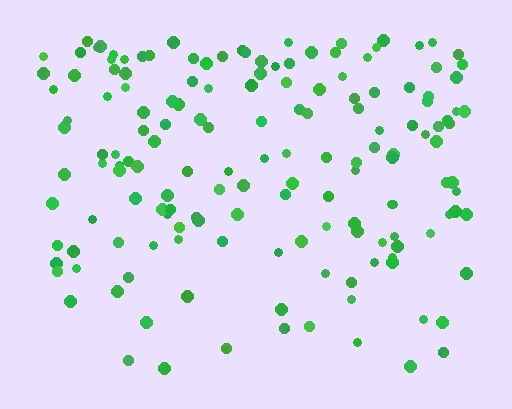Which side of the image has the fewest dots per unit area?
The bottom.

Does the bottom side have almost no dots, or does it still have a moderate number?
Still a moderate number, just noticeably fewer than the top.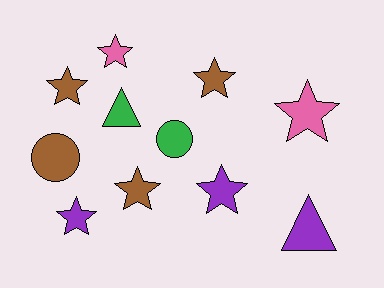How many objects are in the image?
There are 11 objects.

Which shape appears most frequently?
Star, with 7 objects.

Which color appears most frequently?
Brown, with 4 objects.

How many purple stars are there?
There are 2 purple stars.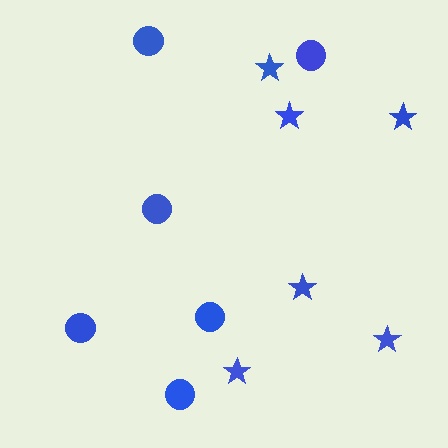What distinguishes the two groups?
There are 2 groups: one group of circles (6) and one group of stars (6).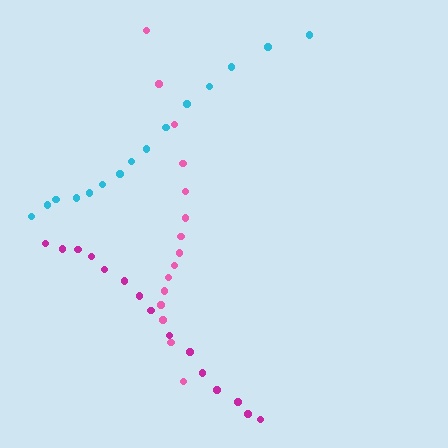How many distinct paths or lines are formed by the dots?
There are 3 distinct paths.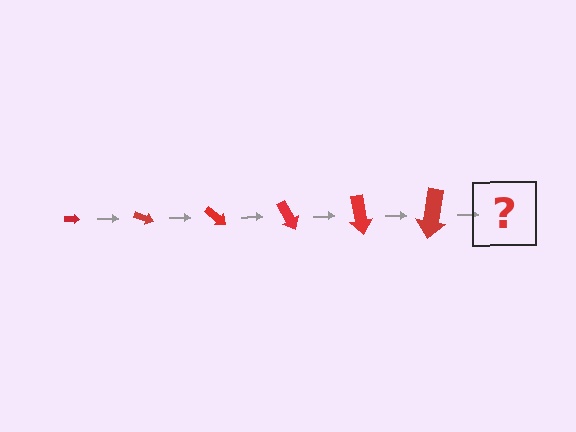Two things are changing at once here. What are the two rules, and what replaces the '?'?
The two rules are that the arrow grows larger each step and it rotates 20 degrees each step. The '?' should be an arrow, larger than the previous one and rotated 120 degrees from the start.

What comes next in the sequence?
The next element should be an arrow, larger than the previous one and rotated 120 degrees from the start.